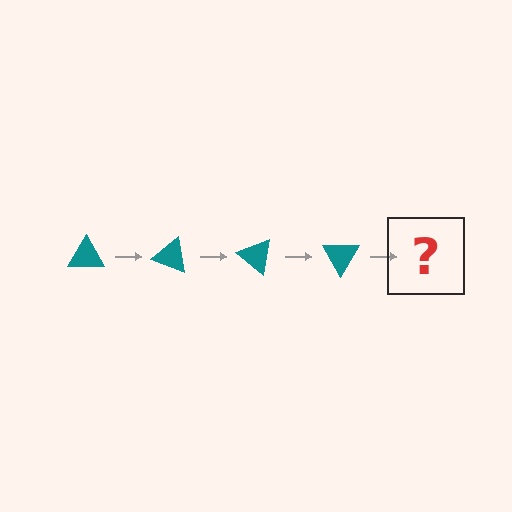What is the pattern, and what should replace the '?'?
The pattern is that the triangle rotates 20 degrees each step. The '?' should be a teal triangle rotated 80 degrees.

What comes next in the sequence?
The next element should be a teal triangle rotated 80 degrees.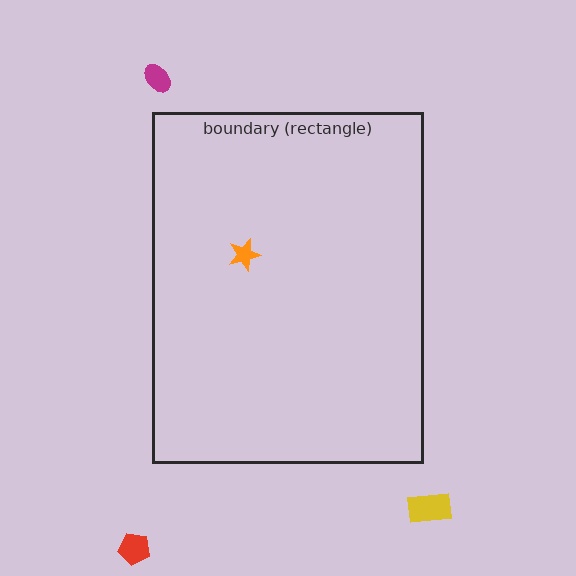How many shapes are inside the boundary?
1 inside, 3 outside.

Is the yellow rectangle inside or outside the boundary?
Outside.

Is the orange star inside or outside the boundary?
Inside.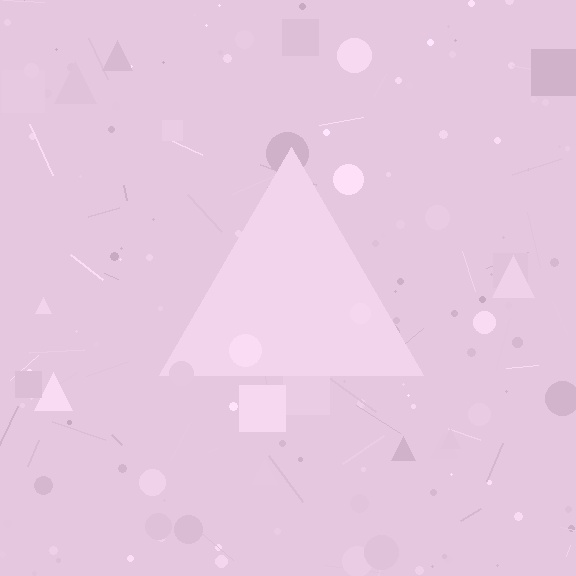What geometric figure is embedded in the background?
A triangle is embedded in the background.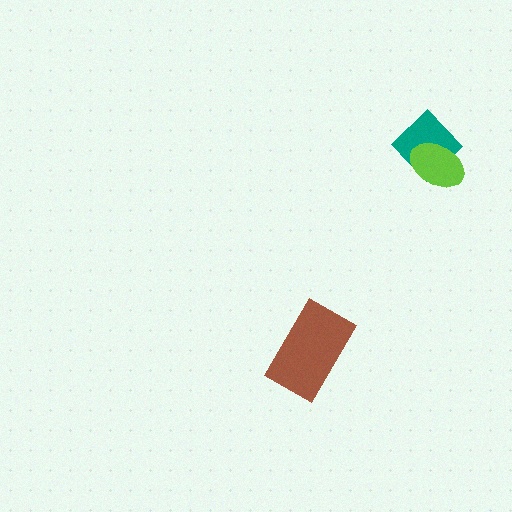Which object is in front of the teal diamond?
The lime ellipse is in front of the teal diamond.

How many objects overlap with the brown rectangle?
0 objects overlap with the brown rectangle.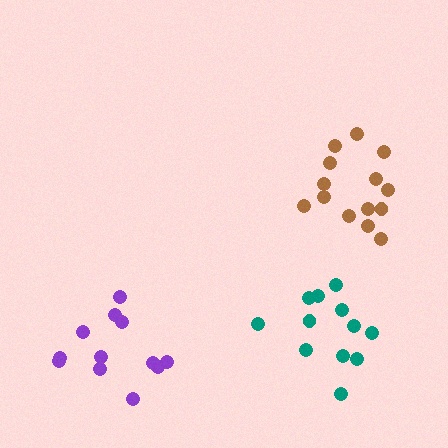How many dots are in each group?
Group 1: 14 dots, Group 2: 12 dots, Group 3: 12 dots (38 total).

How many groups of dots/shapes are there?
There are 3 groups.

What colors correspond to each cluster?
The clusters are colored: brown, purple, teal.